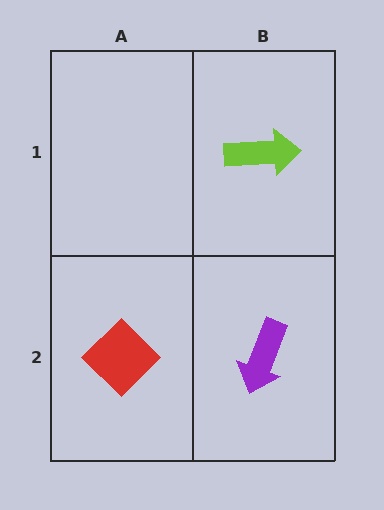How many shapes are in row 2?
2 shapes.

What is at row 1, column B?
A lime arrow.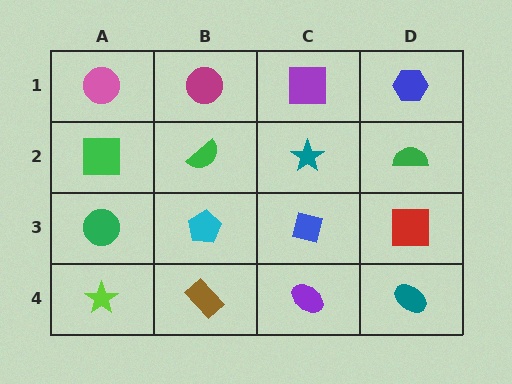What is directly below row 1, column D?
A green semicircle.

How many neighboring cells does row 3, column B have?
4.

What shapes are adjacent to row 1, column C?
A teal star (row 2, column C), a magenta circle (row 1, column B), a blue hexagon (row 1, column D).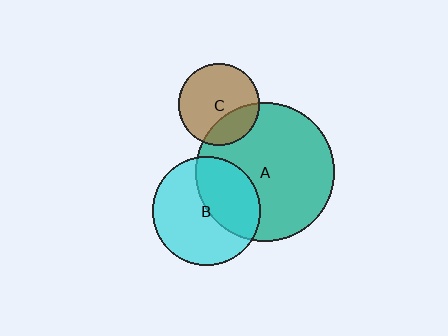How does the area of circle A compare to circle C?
Approximately 2.9 times.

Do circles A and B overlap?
Yes.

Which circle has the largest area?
Circle A (teal).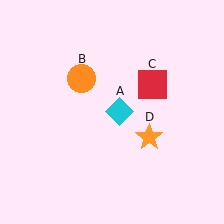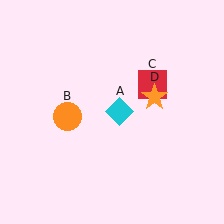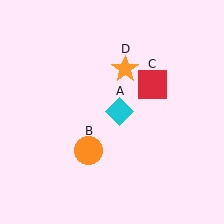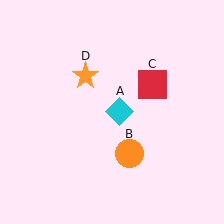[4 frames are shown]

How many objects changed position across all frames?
2 objects changed position: orange circle (object B), orange star (object D).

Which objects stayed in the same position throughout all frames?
Cyan diamond (object A) and red square (object C) remained stationary.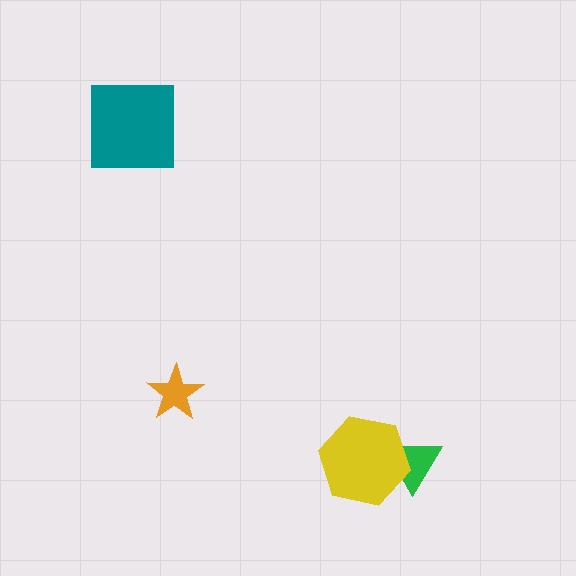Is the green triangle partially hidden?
Yes, it is partially covered by another shape.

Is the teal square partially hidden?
No, no other shape covers it.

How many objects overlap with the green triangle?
1 object overlaps with the green triangle.